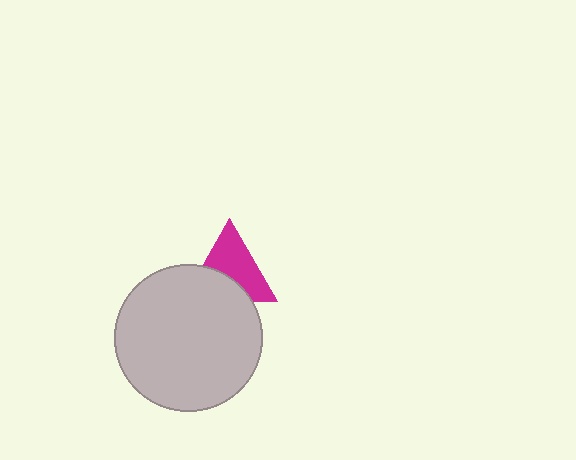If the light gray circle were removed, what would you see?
You would see the complete magenta triangle.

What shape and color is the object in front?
The object in front is a light gray circle.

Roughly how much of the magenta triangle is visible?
About half of it is visible (roughly 61%).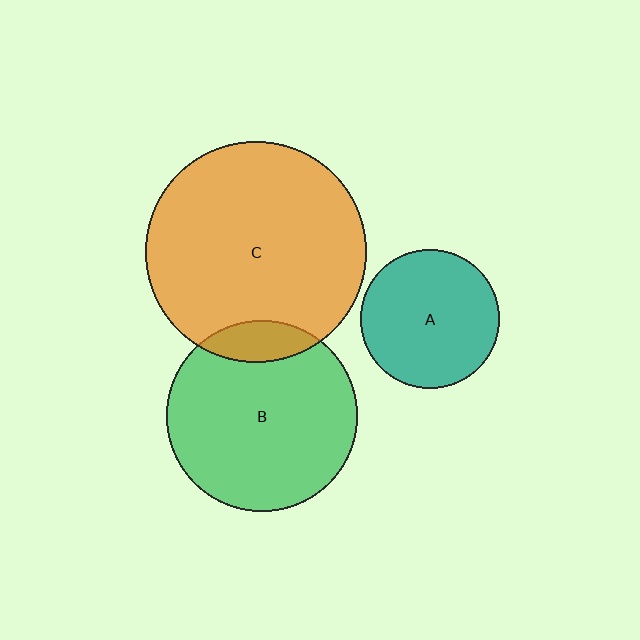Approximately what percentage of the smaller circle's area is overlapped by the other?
Approximately 10%.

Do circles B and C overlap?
Yes.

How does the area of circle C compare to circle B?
Approximately 1.3 times.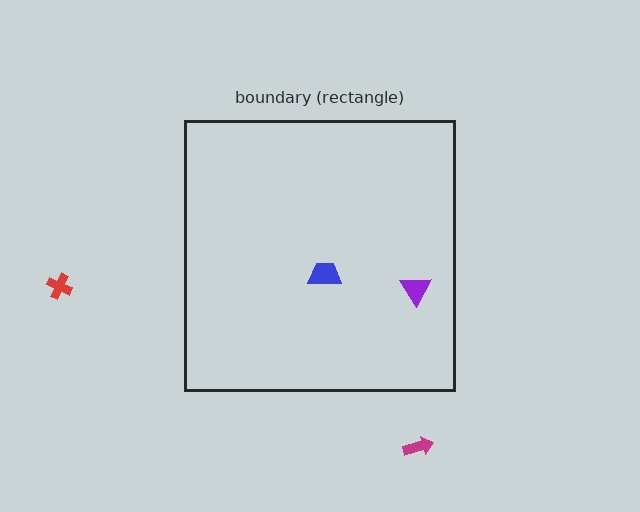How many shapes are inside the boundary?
2 inside, 2 outside.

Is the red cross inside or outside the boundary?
Outside.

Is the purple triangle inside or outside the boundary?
Inside.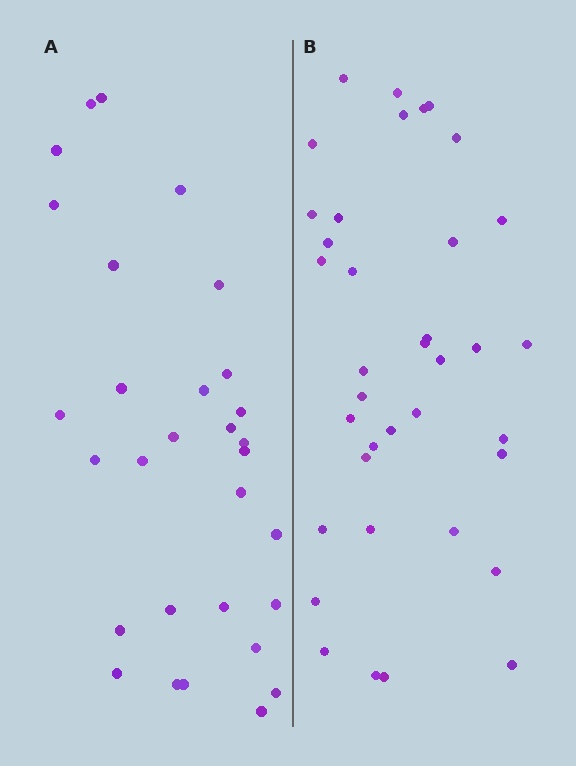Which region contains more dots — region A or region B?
Region B (the right region) has more dots.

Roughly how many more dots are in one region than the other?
Region B has roughly 8 or so more dots than region A.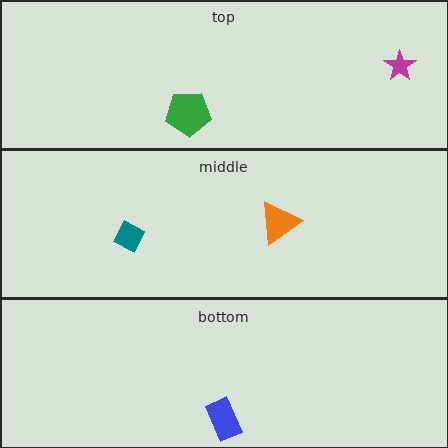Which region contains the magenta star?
The top region.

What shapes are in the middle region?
The teal diamond, the orange triangle.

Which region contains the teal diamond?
The middle region.